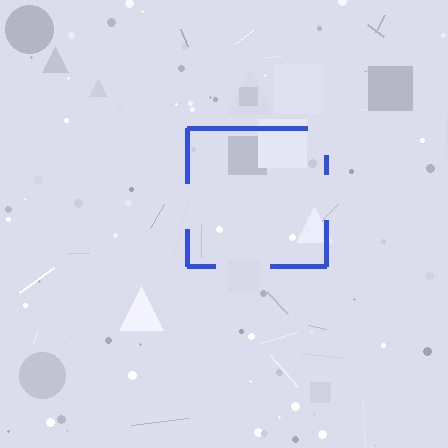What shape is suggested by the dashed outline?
The dashed outline suggests a square.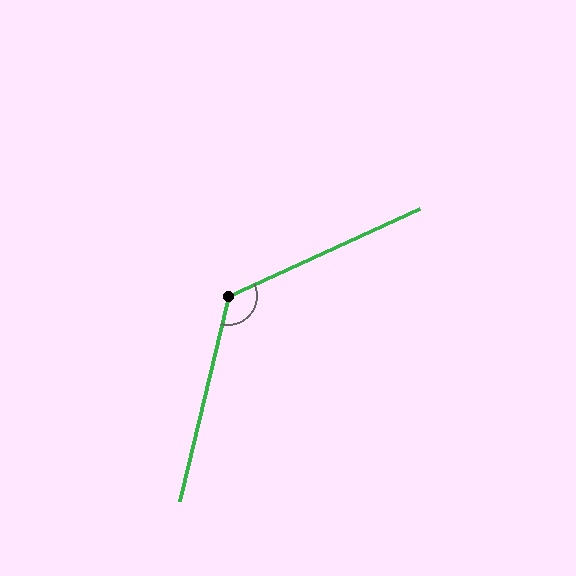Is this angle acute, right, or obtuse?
It is obtuse.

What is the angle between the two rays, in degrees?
Approximately 128 degrees.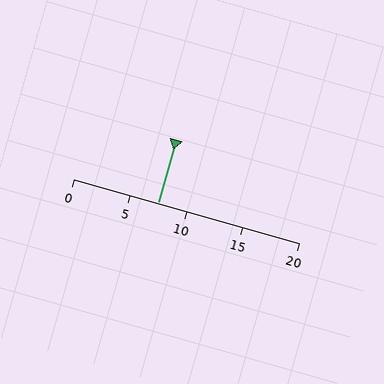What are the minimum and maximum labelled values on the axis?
The axis runs from 0 to 20.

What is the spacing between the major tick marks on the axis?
The major ticks are spaced 5 apart.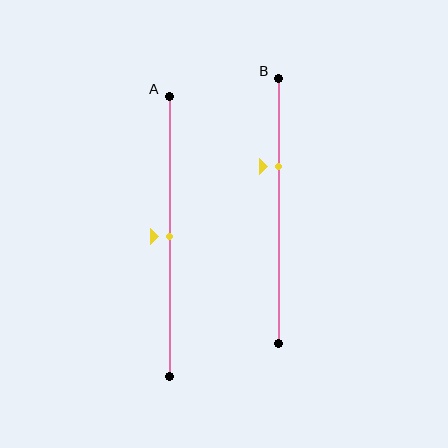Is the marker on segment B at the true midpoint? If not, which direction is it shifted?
No, the marker on segment B is shifted upward by about 17% of the segment length.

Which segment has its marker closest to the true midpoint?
Segment A has its marker closest to the true midpoint.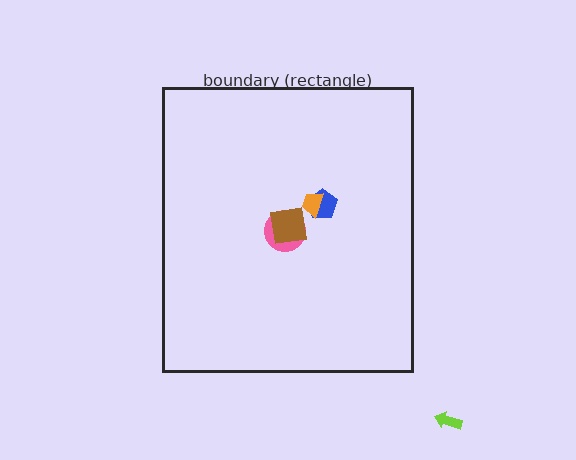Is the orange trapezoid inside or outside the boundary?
Inside.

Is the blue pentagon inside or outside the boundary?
Inside.